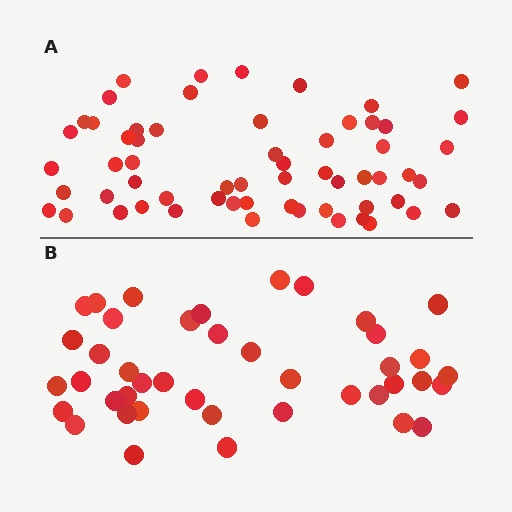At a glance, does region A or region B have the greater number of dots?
Region A (the top region) has more dots.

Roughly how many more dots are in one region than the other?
Region A has approximately 20 more dots than region B.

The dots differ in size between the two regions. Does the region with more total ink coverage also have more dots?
No. Region B has more total ink coverage because its dots are larger, but region A actually contains more individual dots. Total area can be misleading — the number of items is what matters here.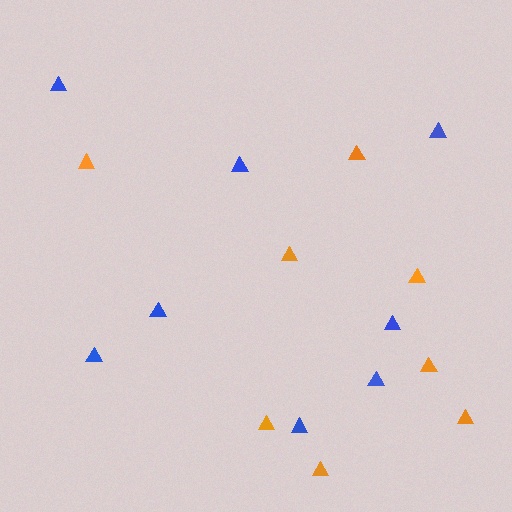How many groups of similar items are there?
There are 2 groups: one group of orange triangles (8) and one group of blue triangles (8).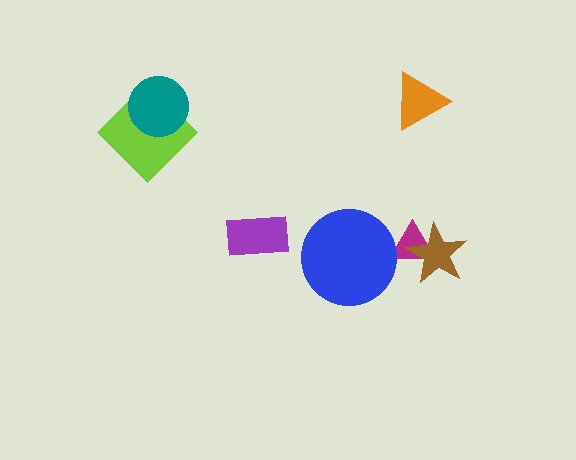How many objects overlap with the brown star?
1 object overlaps with the brown star.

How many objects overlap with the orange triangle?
0 objects overlap with the orange triangle.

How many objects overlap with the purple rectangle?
0 objects overlap with the purple rectangle.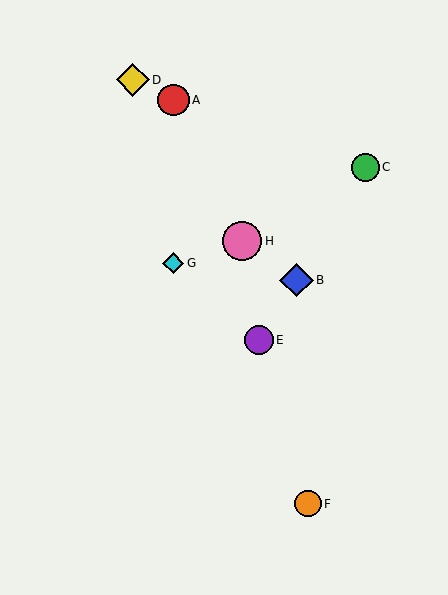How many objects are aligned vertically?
2 objects (A, G) are aligned vertically.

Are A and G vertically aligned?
Yes, both are at x≈173.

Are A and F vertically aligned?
No, A is at x≈173 and F is at x≈308.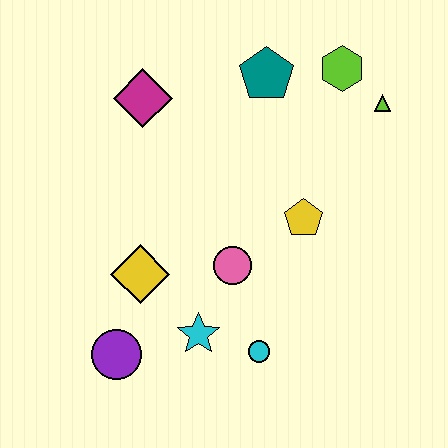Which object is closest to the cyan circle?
The cyan star is closest to the cyan circle.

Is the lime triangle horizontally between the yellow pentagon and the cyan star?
No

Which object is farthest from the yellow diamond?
The lime triangle is farthest from the yellow diamond.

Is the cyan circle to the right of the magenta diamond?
Yes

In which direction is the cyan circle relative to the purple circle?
The cyan circle is to the right of the purple circle.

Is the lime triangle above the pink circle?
Yes